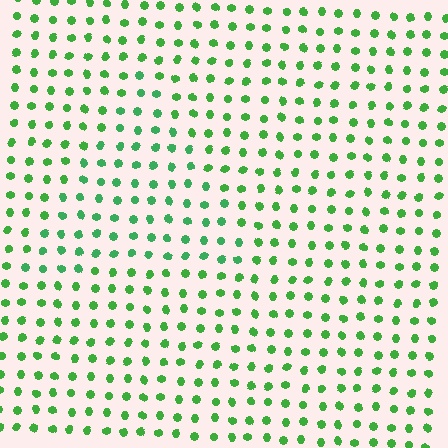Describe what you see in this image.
The image is filled with small green elements in a uniform arrangement. A triangle-shaped region is visible where the elements are tinted to a slightly different hue, forming a subtle color boundary.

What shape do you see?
I see a triangle.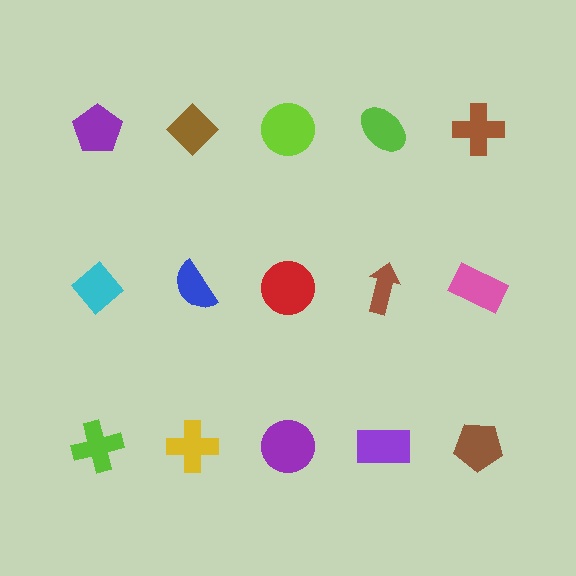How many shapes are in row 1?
5 shapes.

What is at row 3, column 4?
A purple rectangle.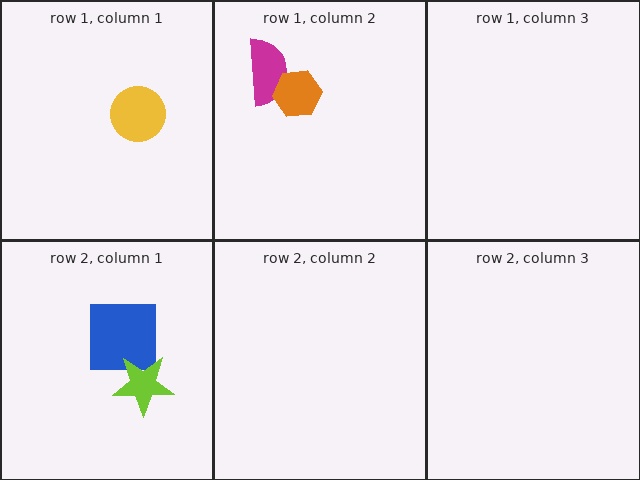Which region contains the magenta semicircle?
The row 1, column 2 region.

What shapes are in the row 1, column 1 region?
The yellow circle.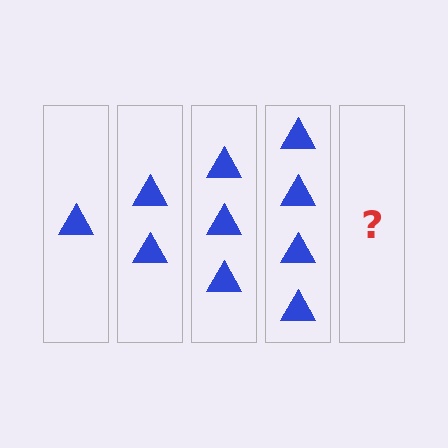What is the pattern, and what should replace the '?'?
The pattern is that each step adds one more triangle. The '?' should be 5 triangles.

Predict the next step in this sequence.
The next step is 5 triangles.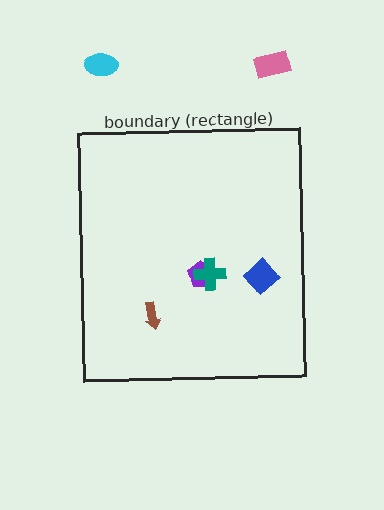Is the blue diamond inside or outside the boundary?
Inside.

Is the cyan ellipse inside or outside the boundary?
Outside.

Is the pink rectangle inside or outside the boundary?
Outside.